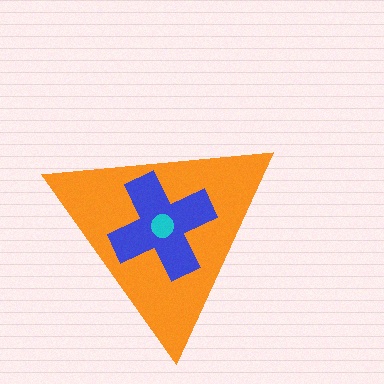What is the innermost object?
The cyan circle.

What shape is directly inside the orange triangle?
The blue cross.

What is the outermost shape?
The orange triangle.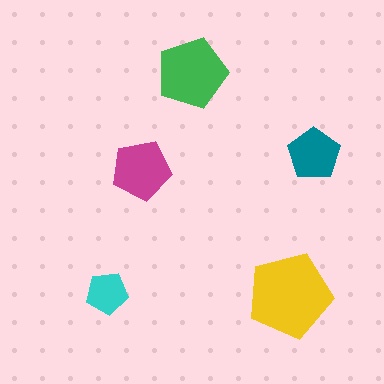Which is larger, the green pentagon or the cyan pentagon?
The green one.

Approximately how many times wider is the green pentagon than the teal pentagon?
About 1.5 times wider.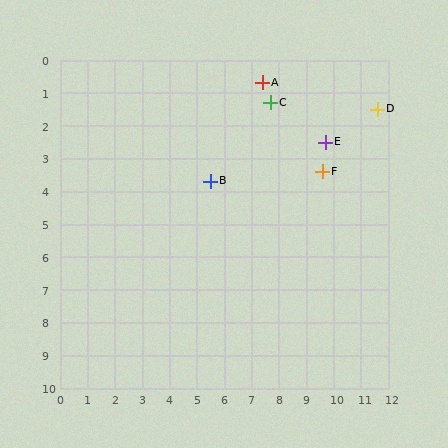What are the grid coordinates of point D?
Point D is at approximately (11.6, 1.5).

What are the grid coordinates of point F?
Point F is at approximately (9.6, 3.4).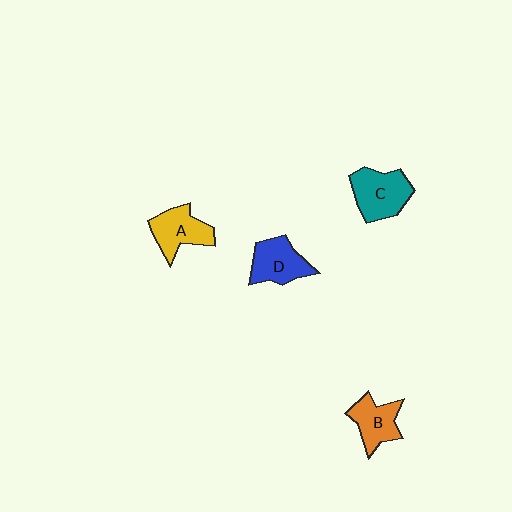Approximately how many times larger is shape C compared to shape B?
Approximately 1.3 times.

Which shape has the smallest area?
Shape B (orange).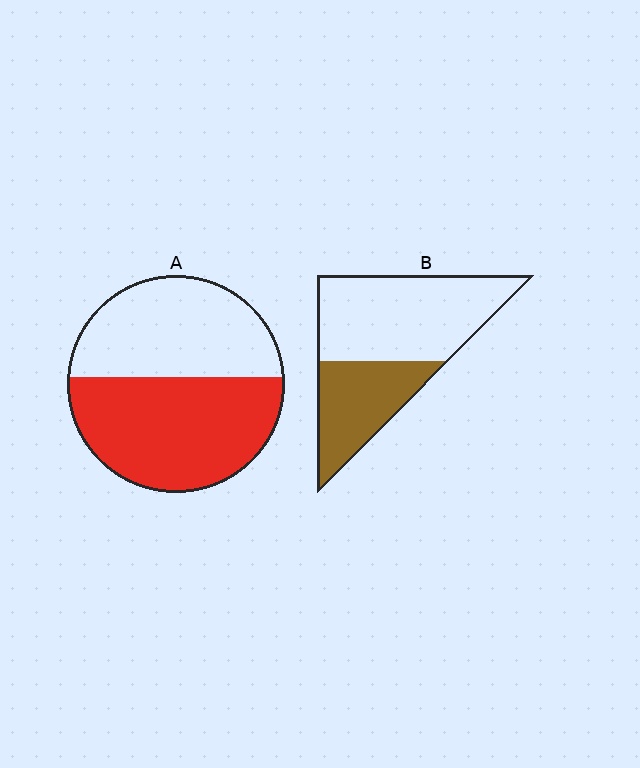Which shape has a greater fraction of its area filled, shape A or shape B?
Shape A.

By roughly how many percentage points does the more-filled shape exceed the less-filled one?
By roughly 15 percentage points (A over B).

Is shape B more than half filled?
No.